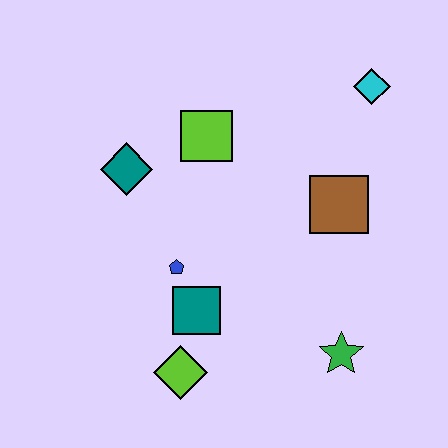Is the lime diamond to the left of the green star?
Yes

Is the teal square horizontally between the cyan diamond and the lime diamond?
Yes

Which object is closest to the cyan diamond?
The brown square is closest to the cyan diamond.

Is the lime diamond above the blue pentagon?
No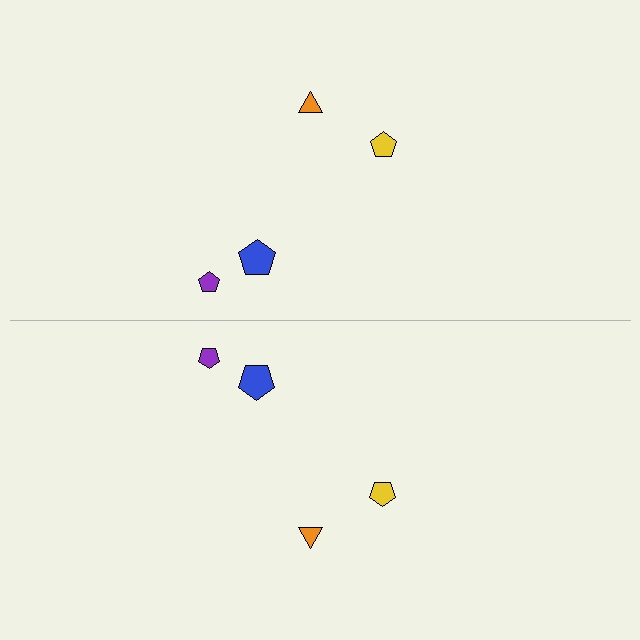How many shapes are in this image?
There are 8 shapes in this image.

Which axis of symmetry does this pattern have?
The pattern has a horizontal axis of symmetry running through the center of the image.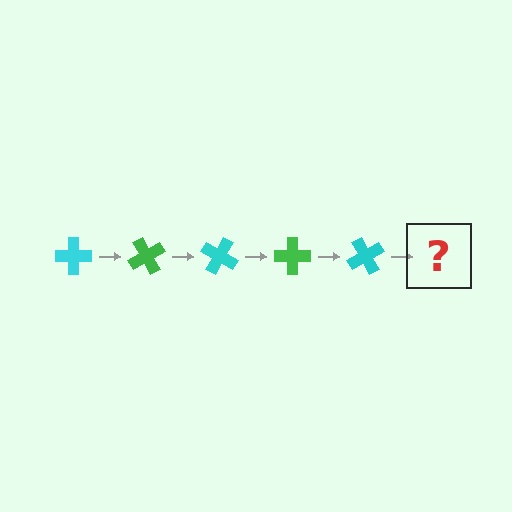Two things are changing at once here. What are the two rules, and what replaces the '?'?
The two rules are that it rotates 60 degrees each step and the color cycles through cyan and green. The '?' should be a green cross, rotated 300 degrees from the start.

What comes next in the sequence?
The next element should be a green cross, rotated 300 degrees from the start.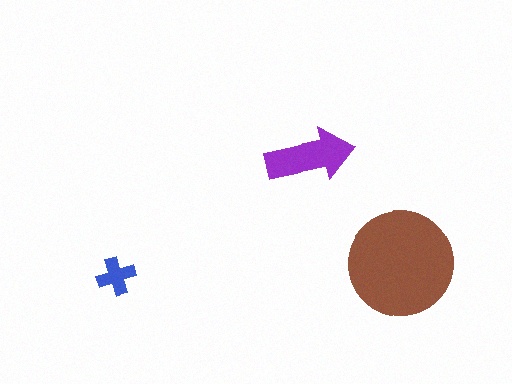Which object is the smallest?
The blue cross.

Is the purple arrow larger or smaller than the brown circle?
Smaller.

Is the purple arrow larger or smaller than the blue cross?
Larger.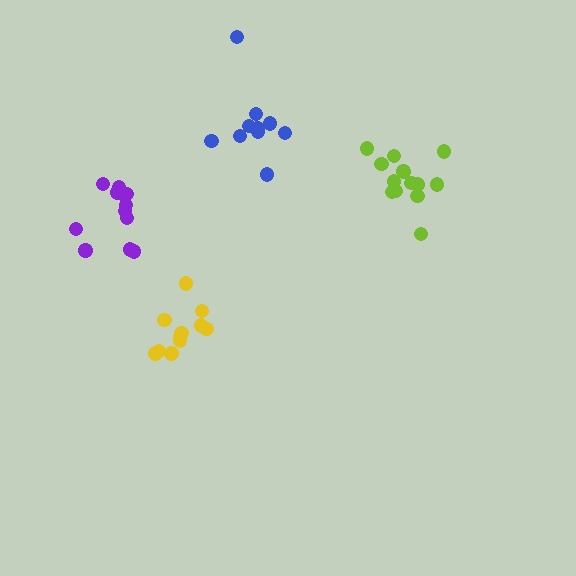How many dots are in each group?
Group 1: 11 dots, Group 2: 13 dots, Group 3: 12 dots, Group 4: 10 dots (46 total).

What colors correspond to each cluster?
The clusters are colored: yellow, lime, purple, blue.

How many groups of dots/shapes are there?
There are 4 groups.